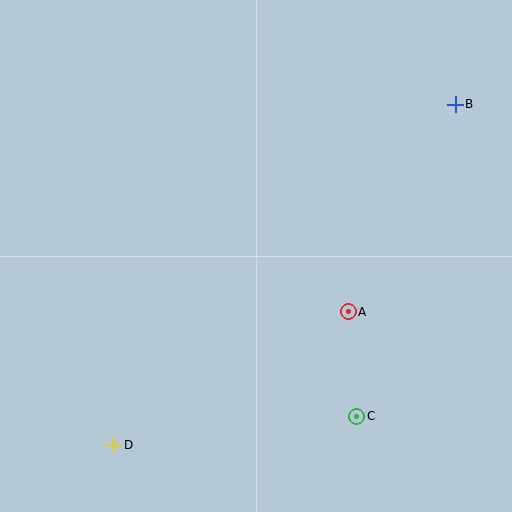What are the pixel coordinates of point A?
Point A is at (348, 312).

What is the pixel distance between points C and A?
The distance between C and A is 105 pixels.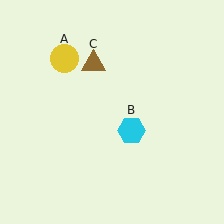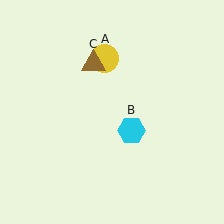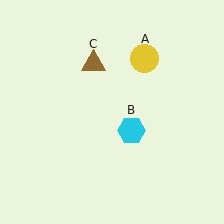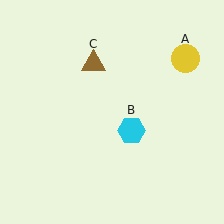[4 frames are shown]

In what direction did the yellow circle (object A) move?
The yellow circle (object A) moved right.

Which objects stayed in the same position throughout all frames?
Cyan hexagon (object B) and brown triangle (object C) remained stationary.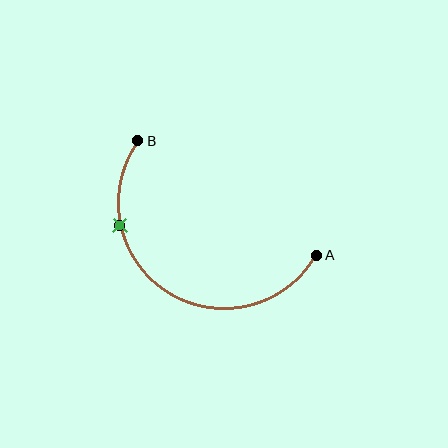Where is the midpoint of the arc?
The arc midpoint is the point on the curve farthest from the straight line joining A and B. It sits below that line.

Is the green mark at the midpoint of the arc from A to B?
No. The green mark lies on the arc but is closer to endpoint B. The arc midpoint would be at the point on the curve equidistant along the arc from both A and B.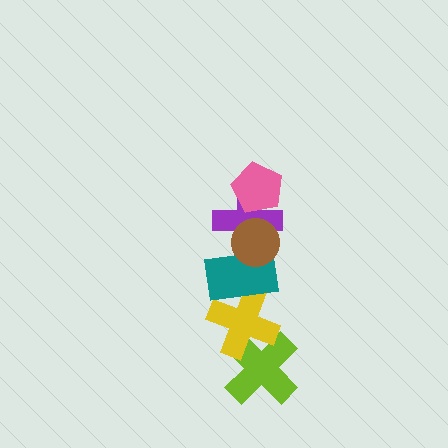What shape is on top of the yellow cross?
The teal rectangle is on top of the yellow cross.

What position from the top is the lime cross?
The lime cross is 6th from the top.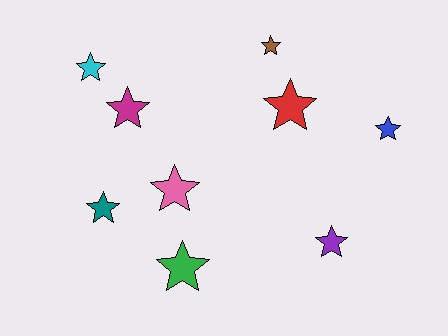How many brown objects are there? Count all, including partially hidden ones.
There is 1 brown object.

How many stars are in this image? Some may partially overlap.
There are 9 stars.